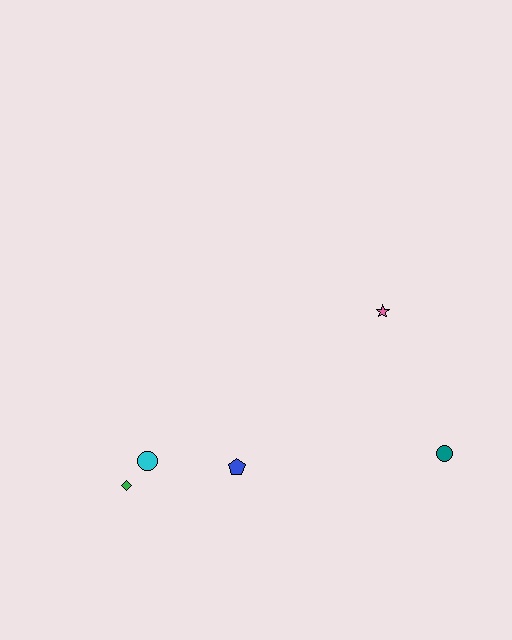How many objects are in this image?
There are 5 objects.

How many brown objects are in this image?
There are no brown objects.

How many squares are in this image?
There are no squares.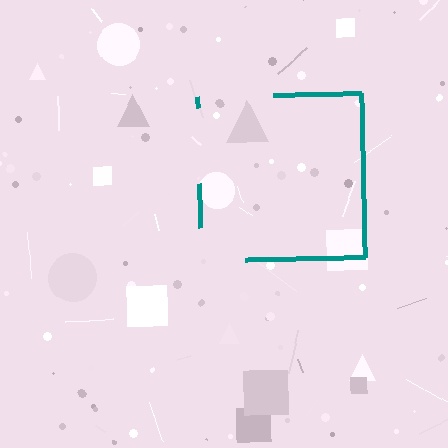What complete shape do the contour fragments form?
The contour fragments form a square.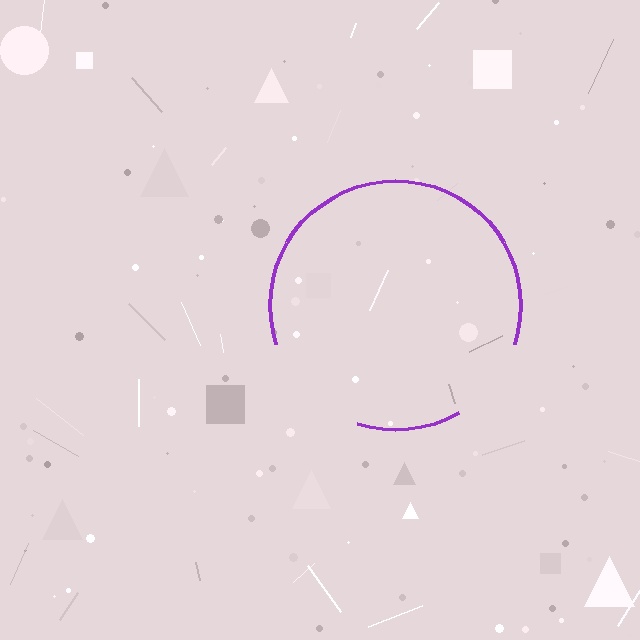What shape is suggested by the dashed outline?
The dashed outline suggests a circle.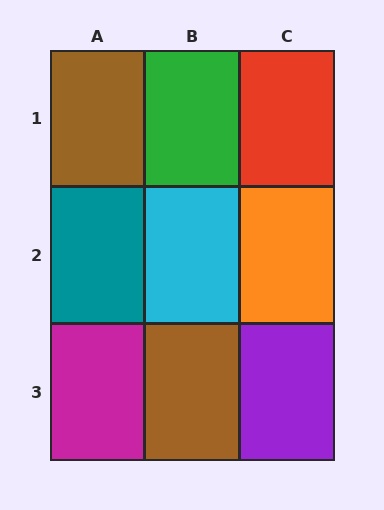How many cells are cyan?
1 cell is cyan.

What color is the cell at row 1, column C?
Red.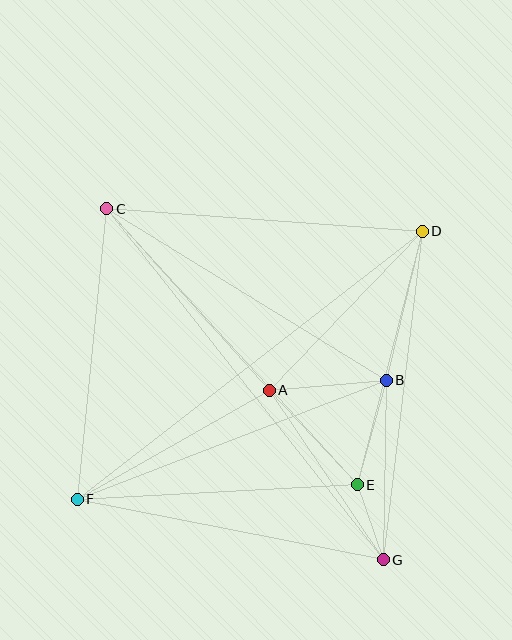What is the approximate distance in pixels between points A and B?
The distance between A and B is approximately 117 pixels.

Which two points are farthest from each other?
Points C and G are farthest from each other.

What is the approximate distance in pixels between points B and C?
The distance between B and C is approximately 328 pixels.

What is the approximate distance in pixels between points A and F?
The distance between A and F is approximately 221 pixels.